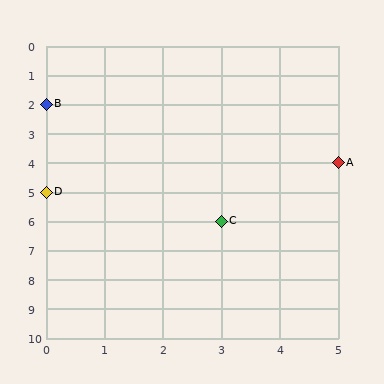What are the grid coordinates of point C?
Point C is at grid coordinates (3, 6).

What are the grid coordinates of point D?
Point D is at grid coordinates (0, 5).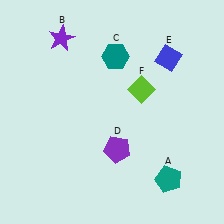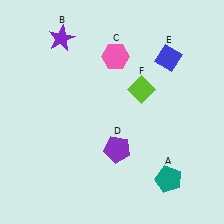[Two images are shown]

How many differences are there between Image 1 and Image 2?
There is 1 difference between the two images.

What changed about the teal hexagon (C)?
In Image 1, C is teal. In Image 2, it changed to pink.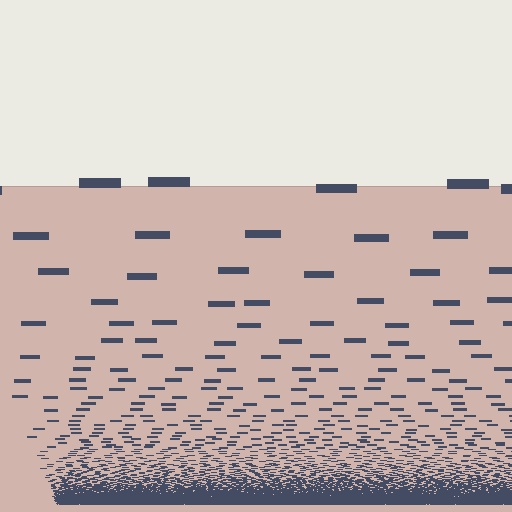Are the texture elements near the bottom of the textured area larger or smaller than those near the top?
Smaller. The gradient is inverted — elements near the bottom are smaller and denser.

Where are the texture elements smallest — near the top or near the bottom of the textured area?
Near the bottom.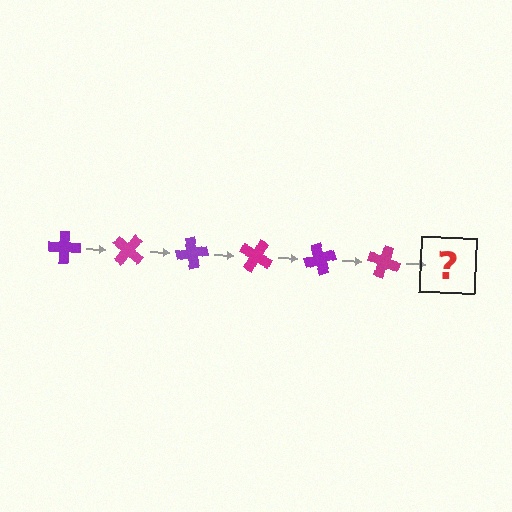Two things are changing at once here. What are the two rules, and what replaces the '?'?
The two rules are that it rotates 40 degrees each step and the color cycles through purple and magenta. The '?' should be a purple cross, rotated 240 degrees from the start.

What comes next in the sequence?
The next element should be a purple cross, rotated 240 degrees from the start.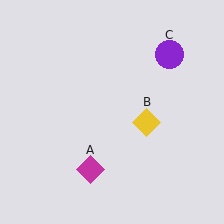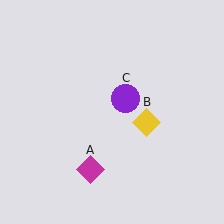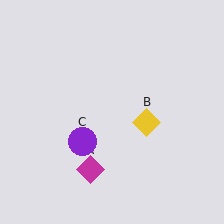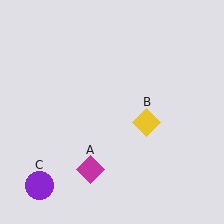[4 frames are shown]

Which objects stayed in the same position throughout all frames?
Magenta diamond (object A) and yellow diamond (object B) remained stationary.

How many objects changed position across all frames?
1 object changed position: purple circle (object C).